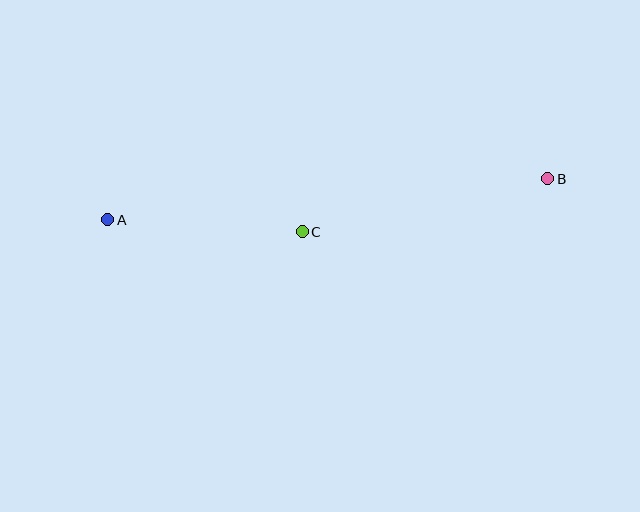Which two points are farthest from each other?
Points A and B are farthest from each other.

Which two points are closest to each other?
Points A and C are closest to each other.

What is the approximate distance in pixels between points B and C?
The distance between B and C is approximately 251 pixels.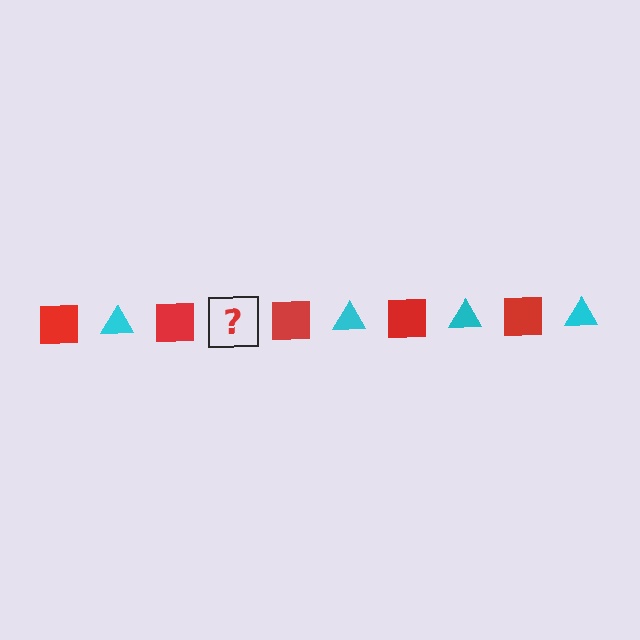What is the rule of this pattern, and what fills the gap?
The rule is that the pattern alternates between red square and cyan triangle. The gap should be filled with a cyan triangle.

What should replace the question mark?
The question mark should be replaced with a cyan triangle.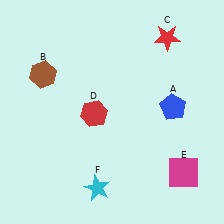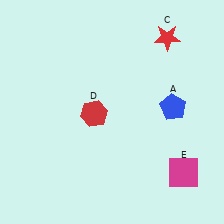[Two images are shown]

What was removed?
The cyan star (F), the brown hexagon (B) were removed in Image 2.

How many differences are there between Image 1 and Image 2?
There are 2 differences between the two images.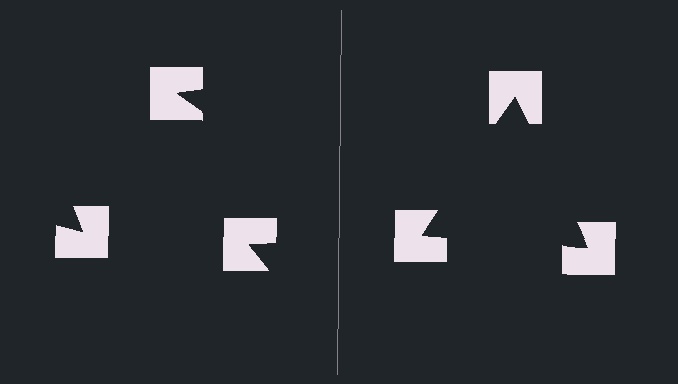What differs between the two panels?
The notched squares are positioned identically on both sides; only the wedge orientations differ. On the right they align to a triangle; on the left they are misaligned.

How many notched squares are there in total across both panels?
6 — 3 on each side.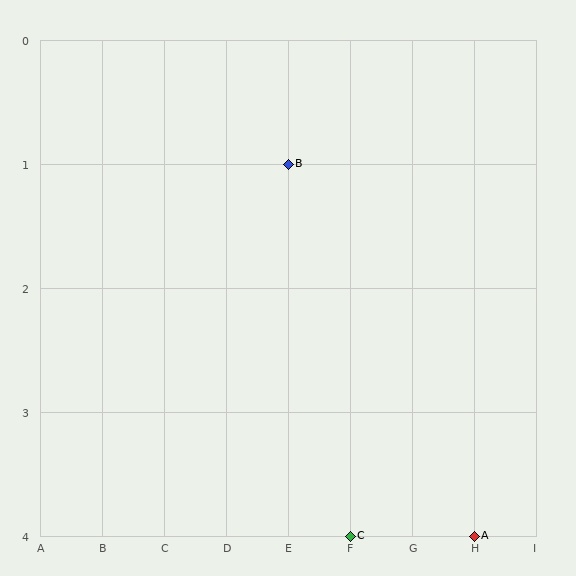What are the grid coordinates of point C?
Point C is at grid coordinates (F, 4).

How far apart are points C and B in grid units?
Points C and B are 1 column and 3 rows apart (about 3.2 grid units diagonally).